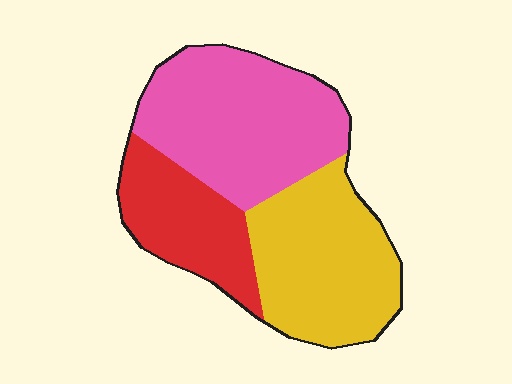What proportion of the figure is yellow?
Yellow takes up about three eighths (3/8) of the figure.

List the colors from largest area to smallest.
From largest to smallest: pink, yellow, red.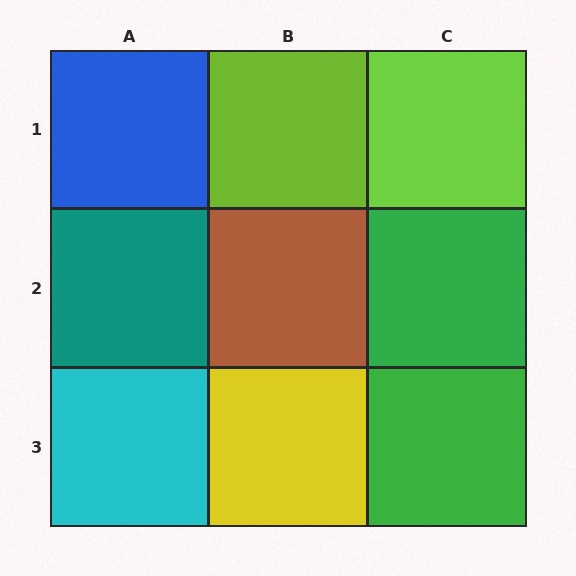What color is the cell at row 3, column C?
Green.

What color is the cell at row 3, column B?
Yellow.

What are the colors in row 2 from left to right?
Teal, brown, green.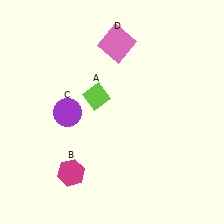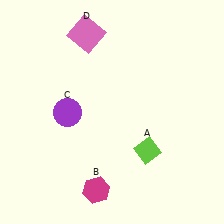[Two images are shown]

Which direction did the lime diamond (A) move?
The lime diamond (A) moved down.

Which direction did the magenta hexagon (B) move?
The magenta hexagon (B) moved right.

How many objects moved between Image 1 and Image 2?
3 objects moved between the two images.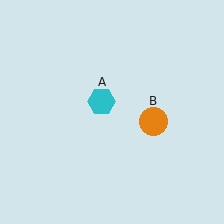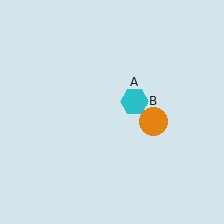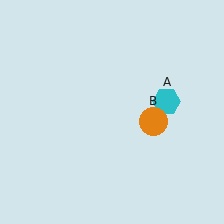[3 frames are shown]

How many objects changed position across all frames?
1 object changed position: cyan hexagon (object A).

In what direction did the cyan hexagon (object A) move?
The cyan hexagon (object A) moved right.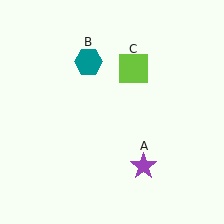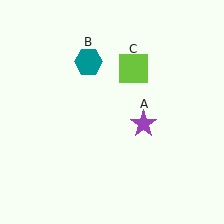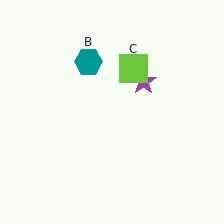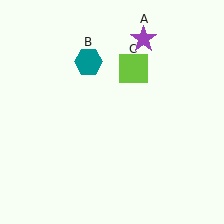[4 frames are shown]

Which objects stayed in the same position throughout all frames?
Teal hexagon (object B) and lime square (object C) remained stationary.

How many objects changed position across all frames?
1 object changed position: purple star (object A).